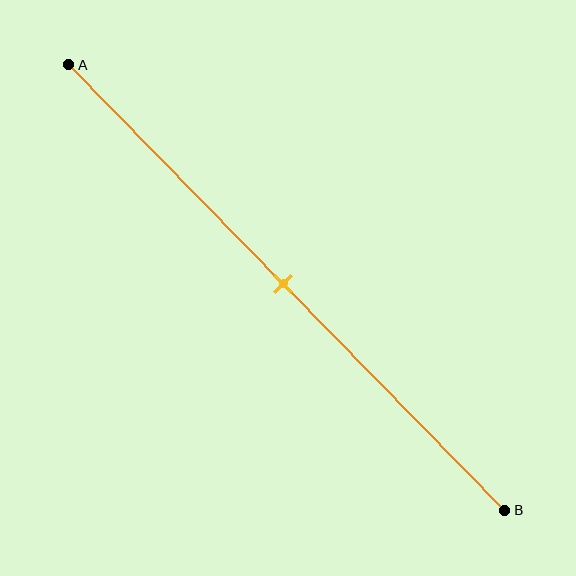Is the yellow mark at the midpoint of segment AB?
Yes, the mark is approximately at the midpoint.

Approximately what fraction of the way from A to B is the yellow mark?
The yellow mark is approximately 50% of the way from A to B.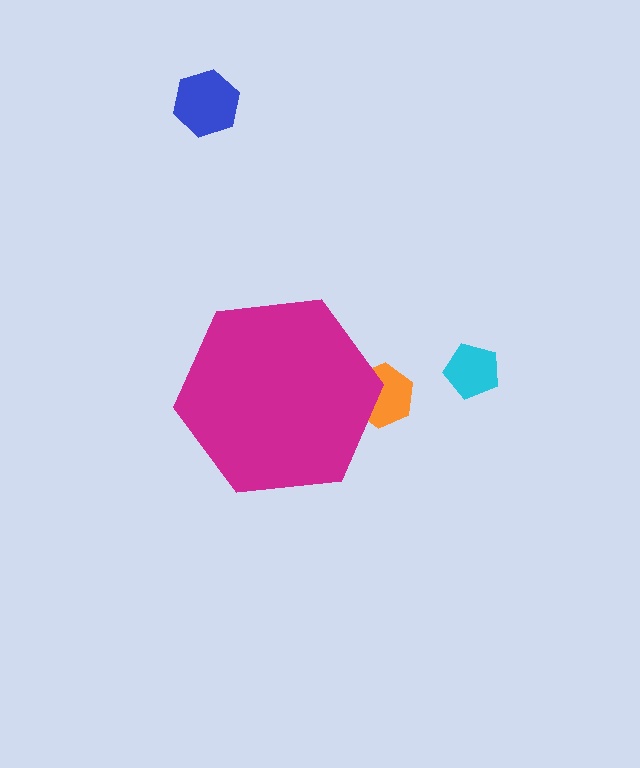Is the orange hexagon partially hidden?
Yes, the orange hexagon is partially hidden behind the magenta hexagon.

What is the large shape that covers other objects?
A magenta hexagon.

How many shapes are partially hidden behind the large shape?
1 shape is partially hidden.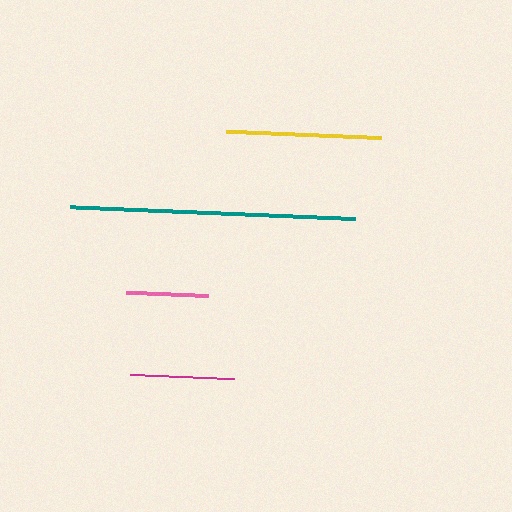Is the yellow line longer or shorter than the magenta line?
The yellow line is longer than the magenta line.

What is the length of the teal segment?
The teal segment is approximately 285 pixels long.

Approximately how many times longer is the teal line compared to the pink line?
The teal line is approximately 3.5 times the length of the pink line.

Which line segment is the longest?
The teal line is the longest at approximately 285 pixels.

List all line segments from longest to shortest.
From longest to shortest: teal, yellow, magenta, pink.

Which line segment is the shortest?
The pink line is the shortest at approximately 82 pixels.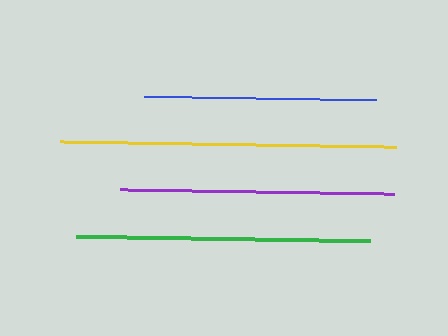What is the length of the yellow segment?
The yellow segment is approximately 336 pixels long.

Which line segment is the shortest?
The blue line is the shortest at approximately 232 pixels.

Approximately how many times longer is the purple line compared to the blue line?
The purple line is approximately 1.2 times the length of the blue line.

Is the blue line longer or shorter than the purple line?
The purple line is longer than the blue line.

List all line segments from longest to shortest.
From longest to shortest: yellow, green, purple, blue.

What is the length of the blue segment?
The blue segment is approximately 232 pixels long.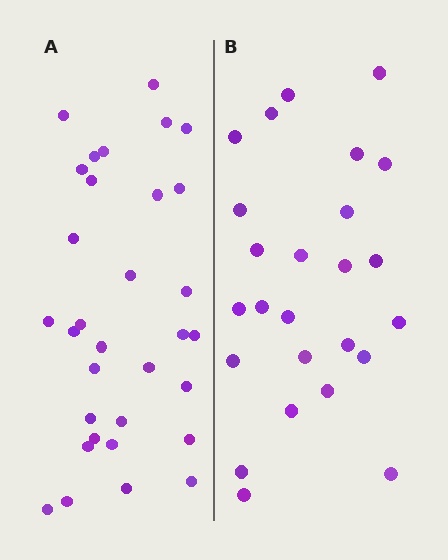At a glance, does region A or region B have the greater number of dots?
Region A (the left region) has more dots.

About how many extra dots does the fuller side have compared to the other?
Region A has roughly 8 or so more dots than region B.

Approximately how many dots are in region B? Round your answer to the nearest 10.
About 20 dots. (The exact count is 25, which rounds to 20.)